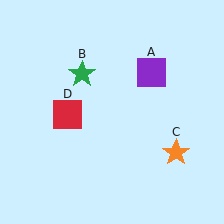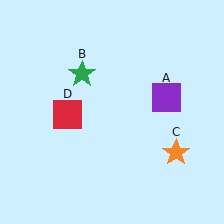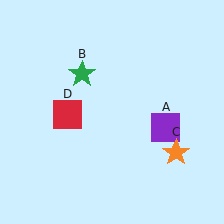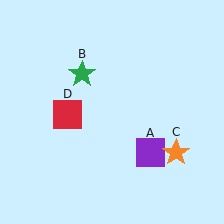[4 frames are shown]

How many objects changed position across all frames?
1 object changed position: purple square (object A).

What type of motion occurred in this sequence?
The purple square (object A) rotated clockwise around the center of the scene.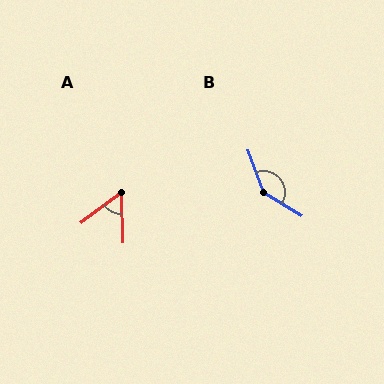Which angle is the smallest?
A, at approximately 54 degrees.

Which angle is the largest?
B, at approximately 142 degrees.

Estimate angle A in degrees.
Approximately 54 degrees.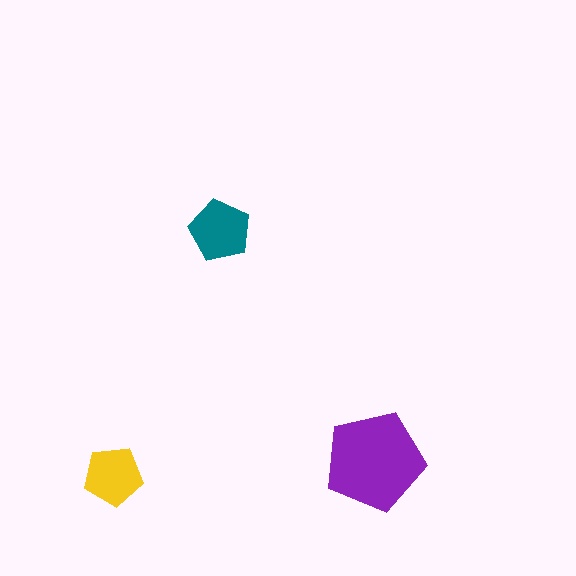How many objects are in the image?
There are 3 objects in the image.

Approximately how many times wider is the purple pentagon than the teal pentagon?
About 1.5 times wider.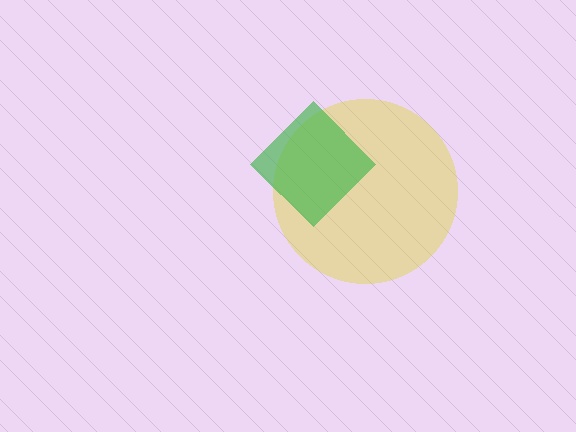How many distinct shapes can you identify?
There are 2 distinct shapes: a yellow circle, a green diamond.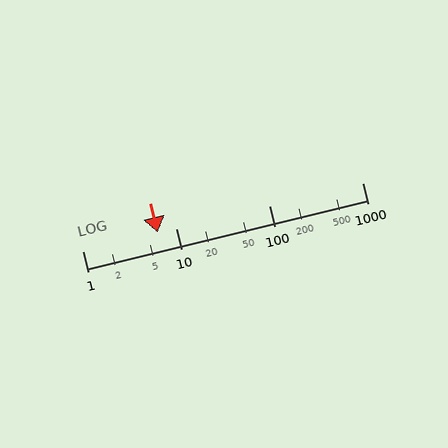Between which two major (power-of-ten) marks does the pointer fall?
The pointer is between 1 and 10.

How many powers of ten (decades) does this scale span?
The scale spans 3 decades, from 1 to 1000.